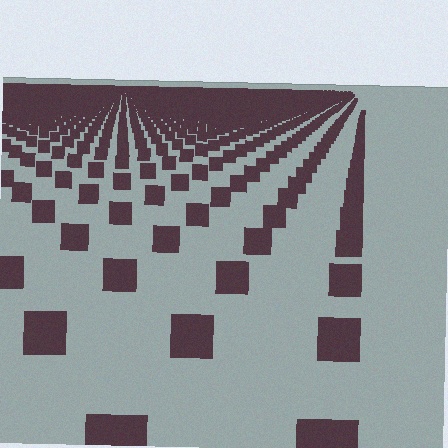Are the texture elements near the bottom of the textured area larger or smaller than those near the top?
Larger. Near the bottom, elements are closer to the viewer and appear at a bigger on-screen size.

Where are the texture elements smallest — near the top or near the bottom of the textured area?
Near the top.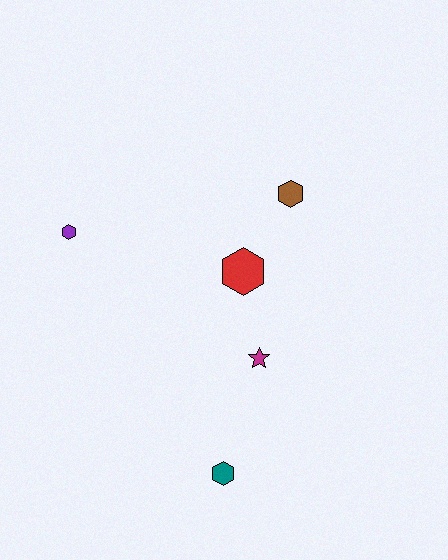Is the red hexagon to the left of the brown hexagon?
Yes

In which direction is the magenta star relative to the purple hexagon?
The magenta star is to the right of the purple hexagon.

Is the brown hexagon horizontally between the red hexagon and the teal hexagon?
No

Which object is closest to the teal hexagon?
The magenta star is closest to the teal hexagon.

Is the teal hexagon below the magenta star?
Yes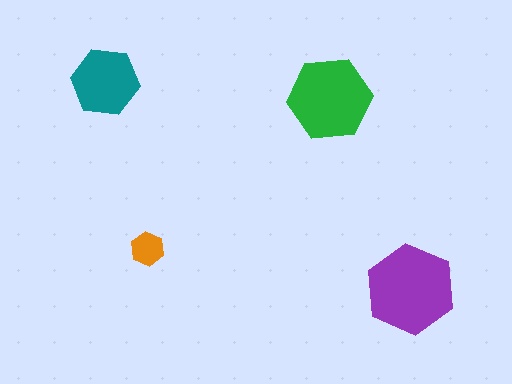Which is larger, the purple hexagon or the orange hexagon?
The purple one.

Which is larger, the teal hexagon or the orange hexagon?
The teal one.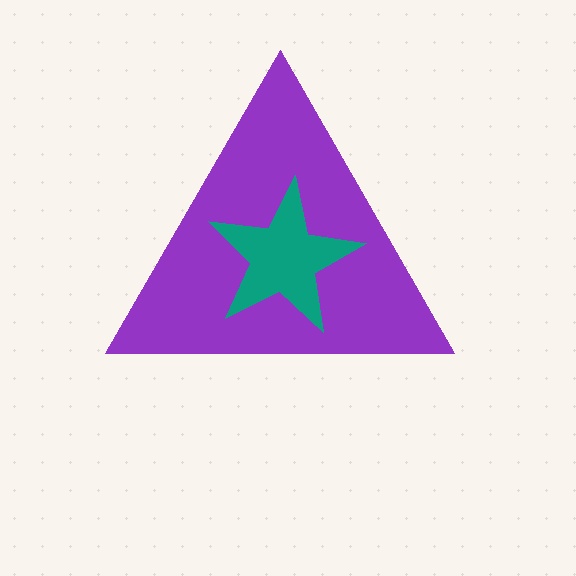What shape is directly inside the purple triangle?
The teal star.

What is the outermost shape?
The purple triangle.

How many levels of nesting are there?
2.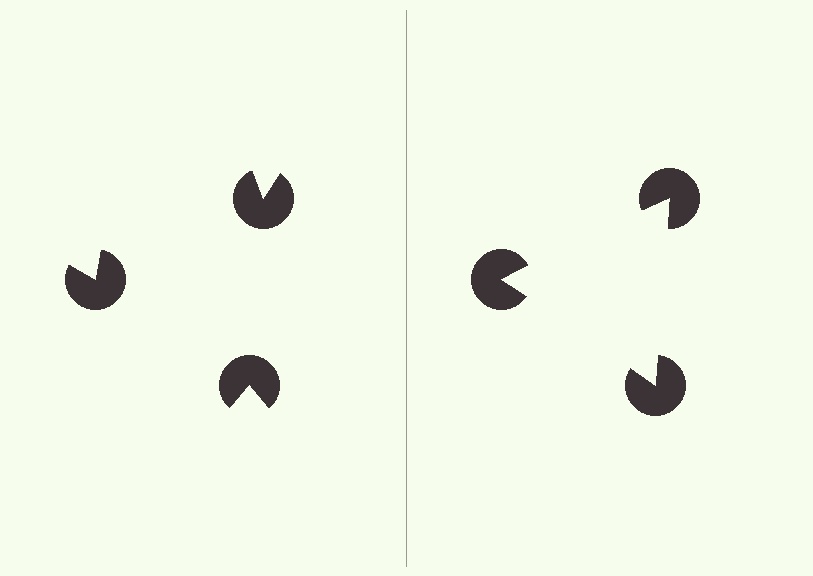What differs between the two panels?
The pac-man discs are positioned identically on both sides; only the wedge orientations differ. On the right they align to a triangle; on the left they are misaligned.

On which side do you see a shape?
An illusory triangle appears on the right side. On the left side the wedge cuts are rotated, so no coherent shape forms.